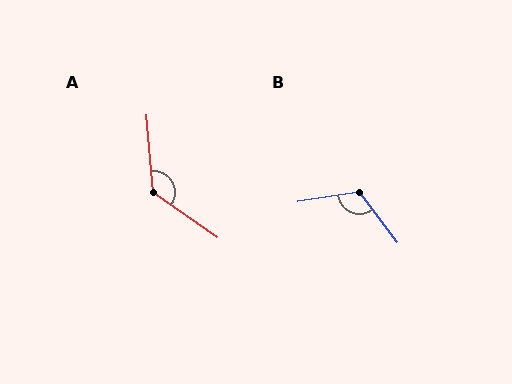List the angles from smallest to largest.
B (118°), A (130°).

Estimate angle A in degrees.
Approximately 130 degrees.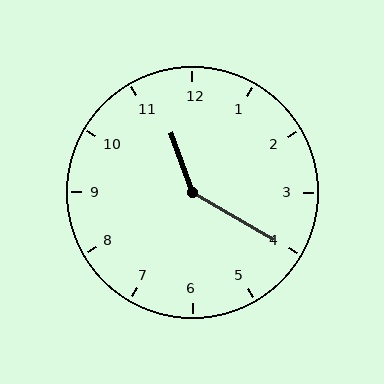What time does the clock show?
11:20.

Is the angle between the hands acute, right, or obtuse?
It is obtuse.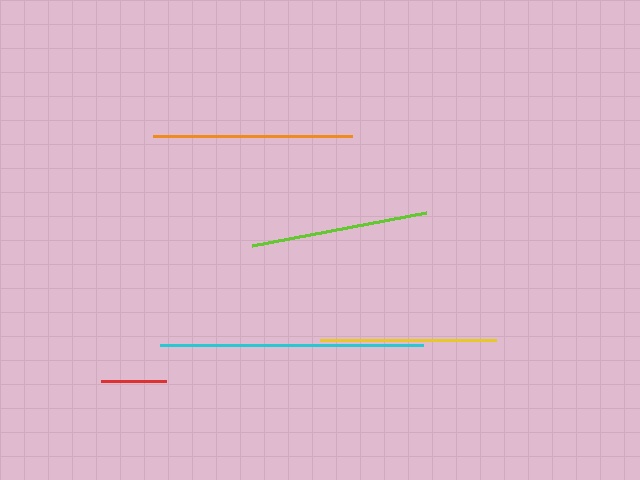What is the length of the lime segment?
The lime segment is approximately 177 pixels long.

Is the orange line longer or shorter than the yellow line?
The orange line is longer than the yellow line.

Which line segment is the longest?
The cyan line is the longest at approximately 263 pixels.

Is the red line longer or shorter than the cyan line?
The cyan line is longer than the red line.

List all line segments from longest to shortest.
From longest to shortest: cyan, orange, lime, yellow, red.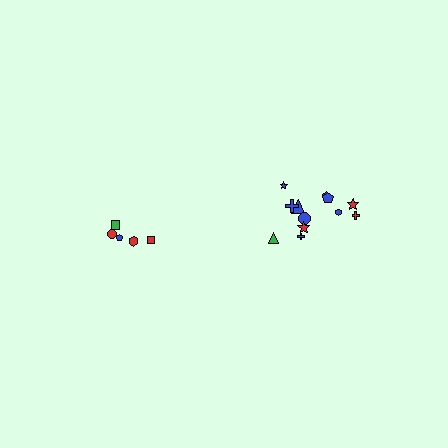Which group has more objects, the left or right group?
The right group.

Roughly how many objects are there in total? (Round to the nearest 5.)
Roughly 15 objects in total.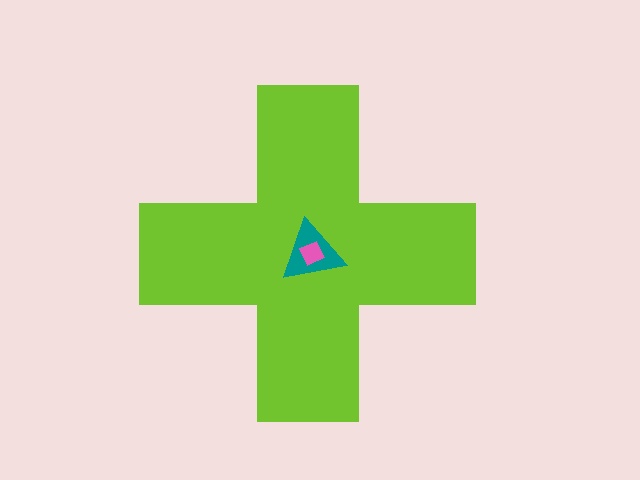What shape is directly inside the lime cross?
The teal triangle.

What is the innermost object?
The pink square.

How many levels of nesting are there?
3.